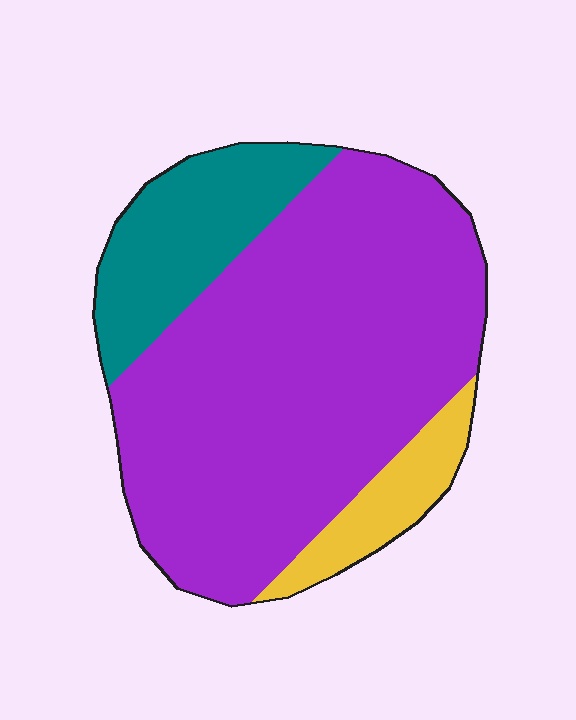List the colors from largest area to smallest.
From largest to smallest: purple, teal, yellow.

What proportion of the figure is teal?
Teal takes up about one fifth (1/5) of the figure.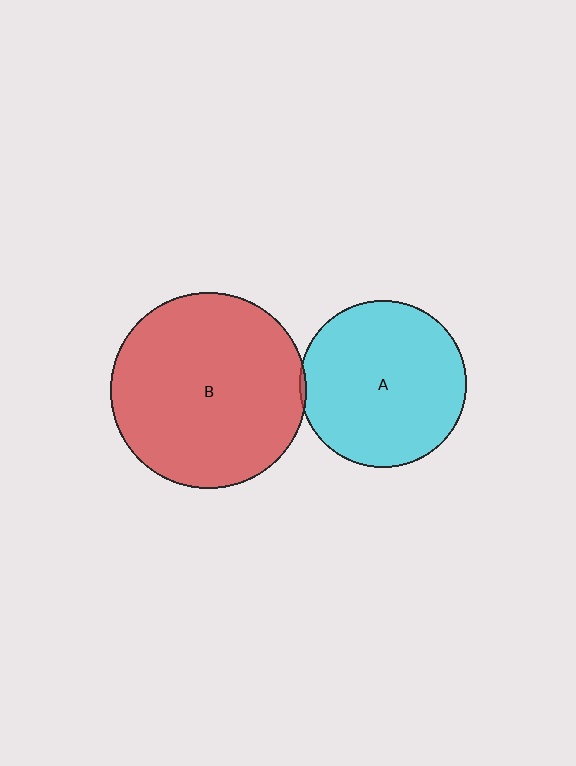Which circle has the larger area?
Circle B (red).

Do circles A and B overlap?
Yes.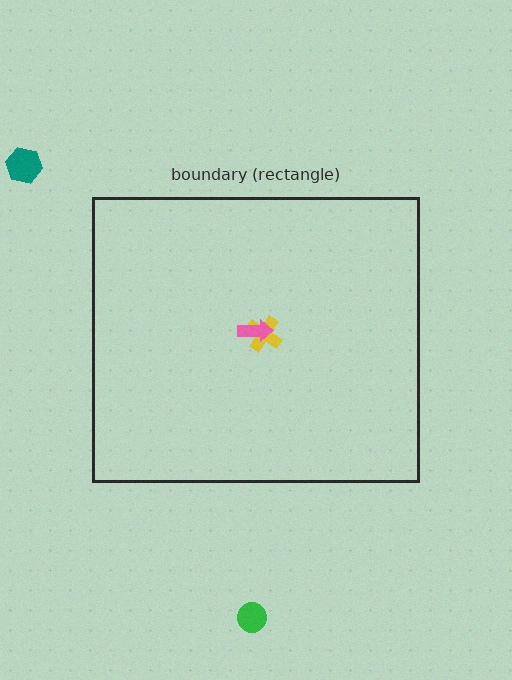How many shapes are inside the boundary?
2 inside, 2 outside.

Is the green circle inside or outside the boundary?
Outside.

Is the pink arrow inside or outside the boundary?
Inside.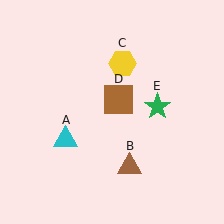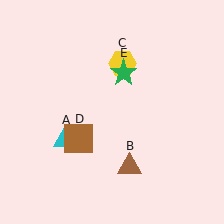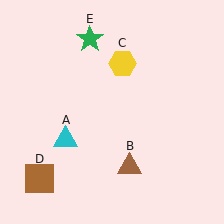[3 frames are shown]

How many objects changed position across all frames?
2 objects changed position: brown square (object D), green star (object E).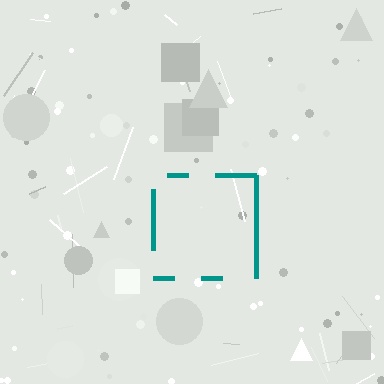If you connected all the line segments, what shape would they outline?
They would outline a square.